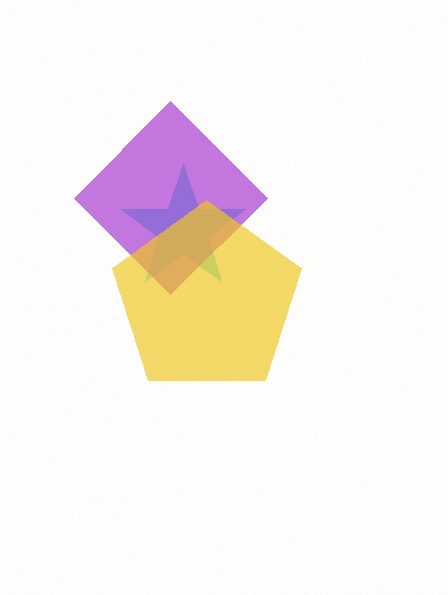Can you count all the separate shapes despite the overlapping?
Yes, there are 3 separate shapes.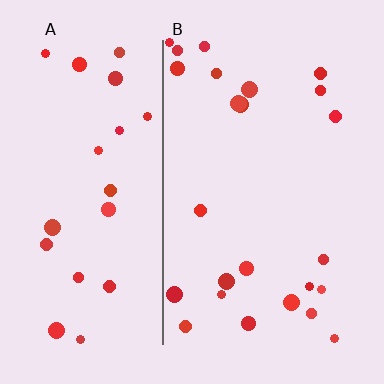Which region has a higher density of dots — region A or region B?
B (the right).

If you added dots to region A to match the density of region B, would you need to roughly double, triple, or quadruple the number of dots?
Approximately double.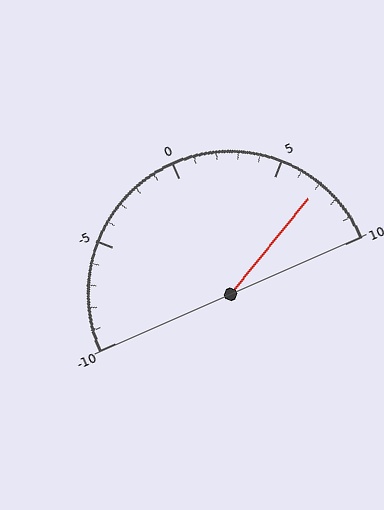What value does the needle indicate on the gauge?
The needle indicates approximately 7.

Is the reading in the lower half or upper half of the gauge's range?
The reading is in the upper half of the range (-10 to 10).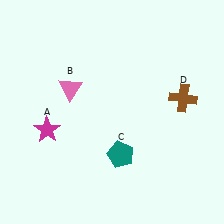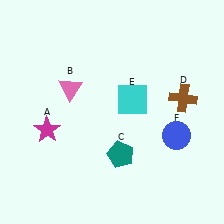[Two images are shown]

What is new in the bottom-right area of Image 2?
A blue circle (F) was added in the bottom-right area of Image 2.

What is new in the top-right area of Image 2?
A cyan square (E) was added in the top-right area of Image 2.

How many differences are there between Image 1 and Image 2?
There are 2 differences between the two images.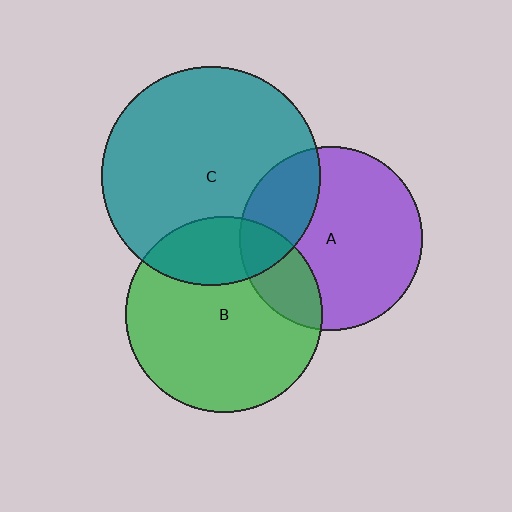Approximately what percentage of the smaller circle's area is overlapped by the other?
Approximately 25%.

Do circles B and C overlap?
Yes.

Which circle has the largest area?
Circle C (teal).